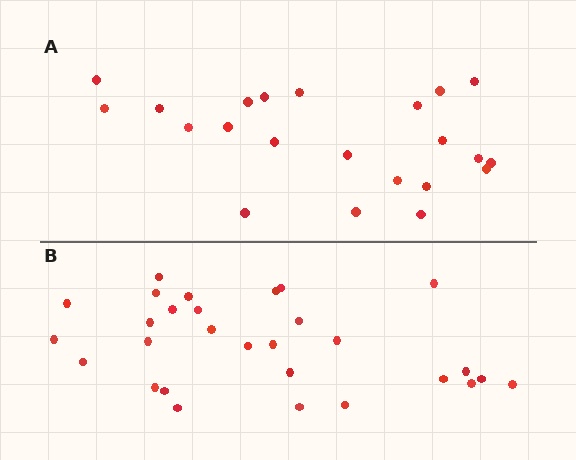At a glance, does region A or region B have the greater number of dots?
Region B (the bottom region) has more dots.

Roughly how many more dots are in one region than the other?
Region B has roughly 8 or so more dots than region A.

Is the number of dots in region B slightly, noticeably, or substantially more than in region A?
Region B has noticeably more, but not dramatically so. The ratio is roughly 1.3 to 1.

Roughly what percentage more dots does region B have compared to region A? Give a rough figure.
About 30% more.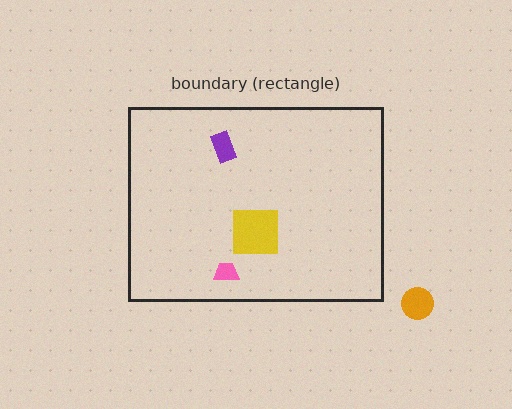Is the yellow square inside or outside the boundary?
Inside.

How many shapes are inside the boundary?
3 inside, 1 outside.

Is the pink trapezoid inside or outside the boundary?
Inside.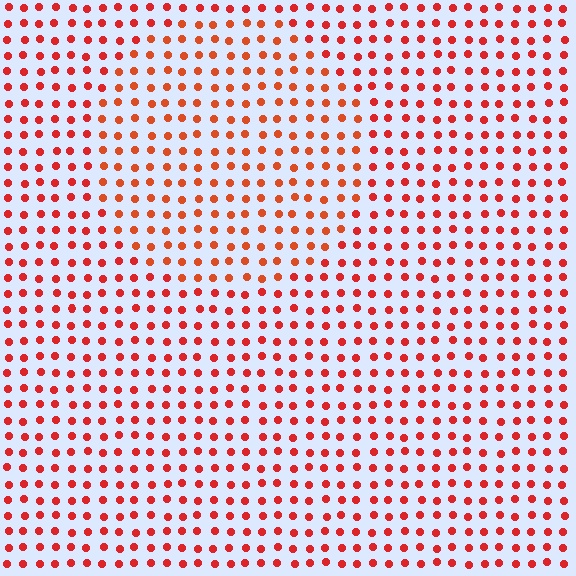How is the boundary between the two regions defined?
The boundary is defined purely by a slight shift in hue (about 15 degrees). Spacing, size, and orientation are identical on both sides.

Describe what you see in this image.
The image is filled with small red elements in a uniform arrangement. A circle-shaped region is visible where the elements are tinted to a slightly different hue, forming a subtle color boundary.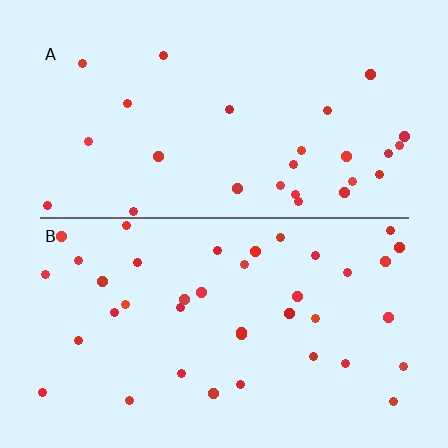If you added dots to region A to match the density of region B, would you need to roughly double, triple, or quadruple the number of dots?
Approximately double.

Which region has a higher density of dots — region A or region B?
B (the bottom).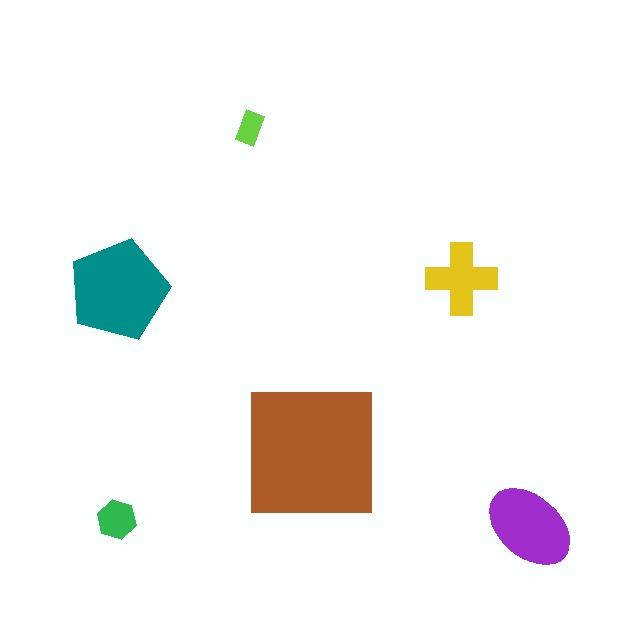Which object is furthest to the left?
The green hexagon is leftmost.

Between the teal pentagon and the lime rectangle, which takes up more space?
The teal pentagon.